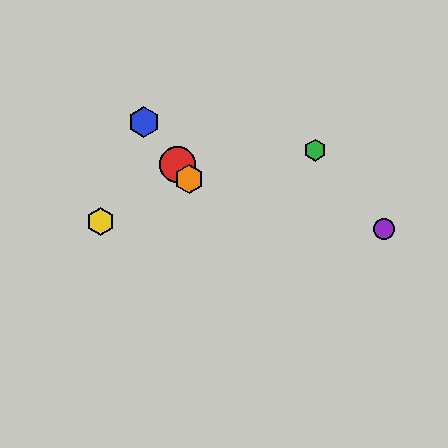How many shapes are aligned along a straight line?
3 shapes (the red circle, the blue hexagon, the orange hexagon) are aligned along a straight line.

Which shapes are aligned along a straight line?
The red circle, the blue hexagon, the orange hexagon are aligned along a straight line.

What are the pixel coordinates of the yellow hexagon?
The yellow hexagon is at (101, 221).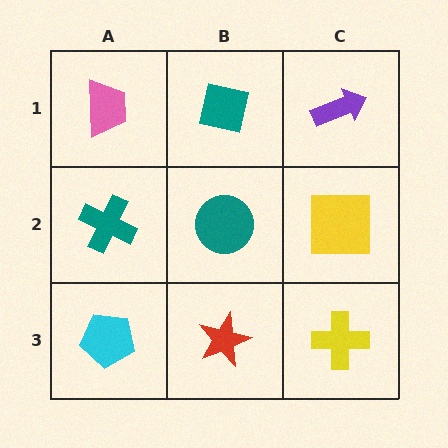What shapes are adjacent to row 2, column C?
A purple arrow (row 1, column C), a yellow cross (row 3, column C), a teal circle (row 2, column B).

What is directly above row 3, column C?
A yellow square.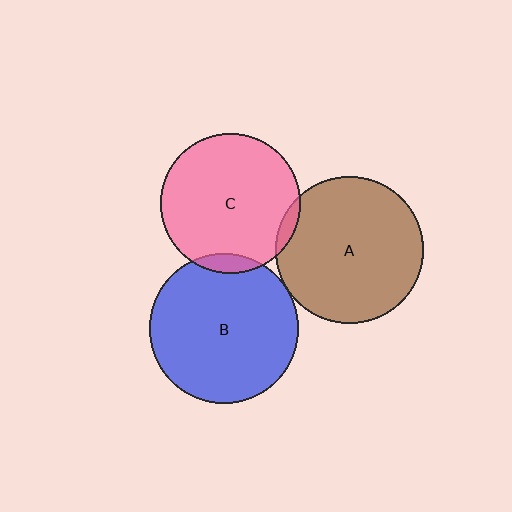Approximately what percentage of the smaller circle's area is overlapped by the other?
Approximately 5%.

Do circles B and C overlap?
Yes.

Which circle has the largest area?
Circle B (blue).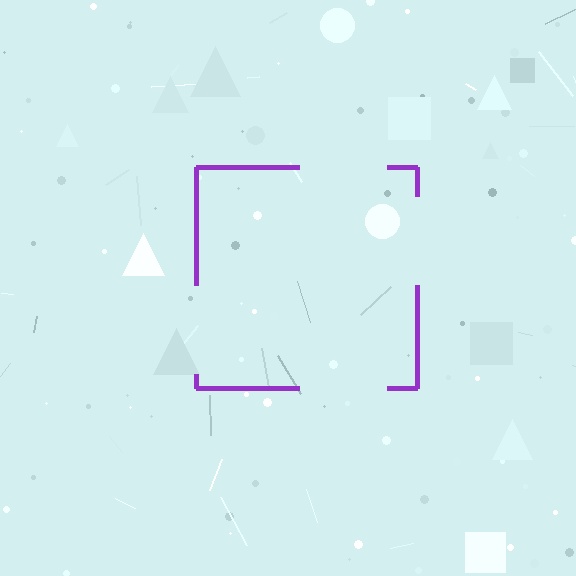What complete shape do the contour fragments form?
The contour fragments form a square.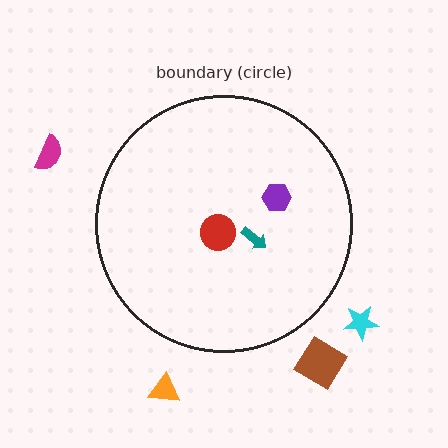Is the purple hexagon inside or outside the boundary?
Inside.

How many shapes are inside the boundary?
3 inside, 4 outside.